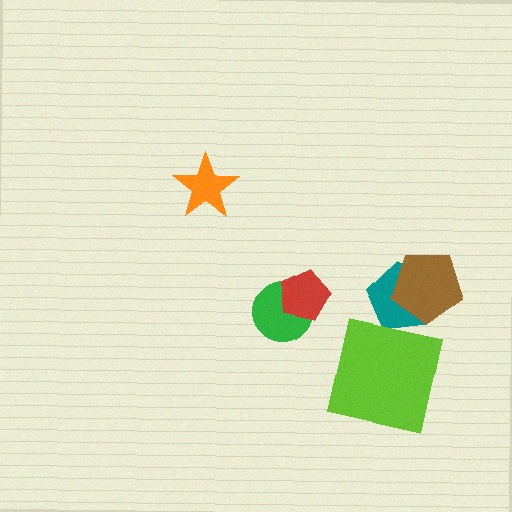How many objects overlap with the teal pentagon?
1 object overlaps with the teal pentagon.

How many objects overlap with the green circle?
1 object overlaps with the green circle.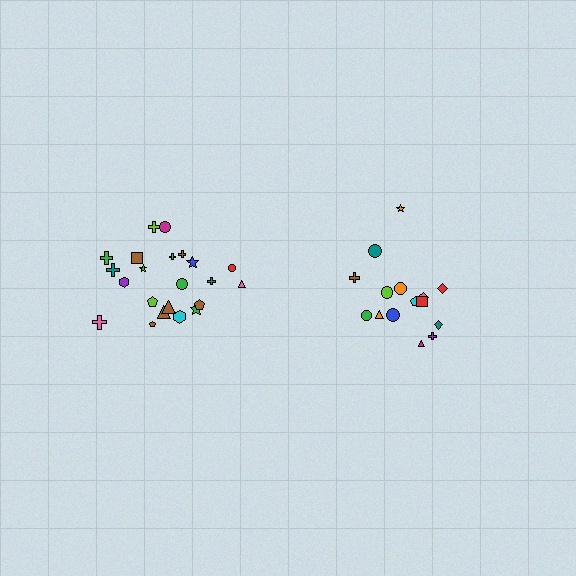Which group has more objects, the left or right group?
The left group.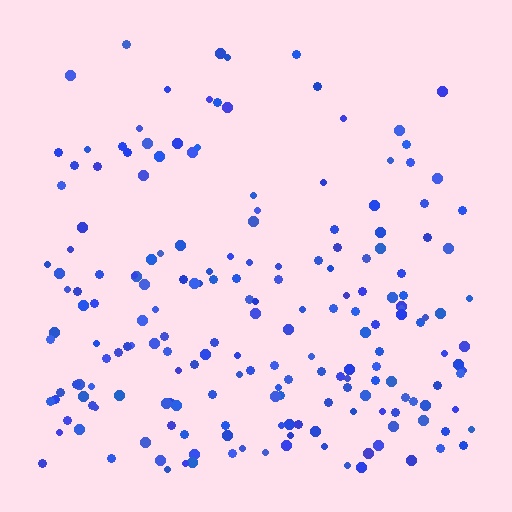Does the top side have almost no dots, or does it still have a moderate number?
Still a moderate number, just noticeably fewer than the bottom.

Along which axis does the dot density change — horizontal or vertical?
Vertical.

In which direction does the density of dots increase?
From top to bottom, with the bottom side densest.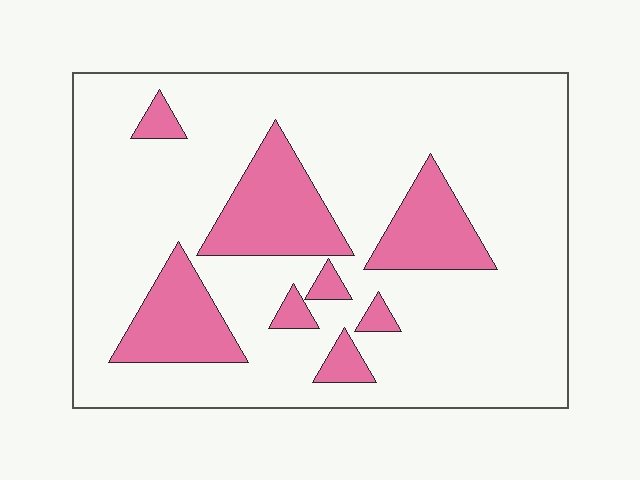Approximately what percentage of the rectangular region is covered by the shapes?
Approximately 20%.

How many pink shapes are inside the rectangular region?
8.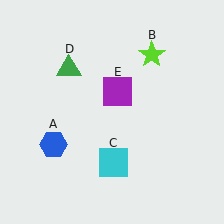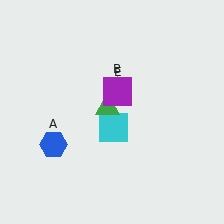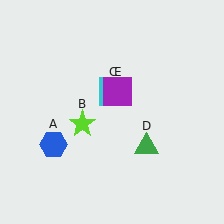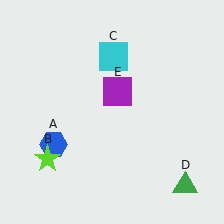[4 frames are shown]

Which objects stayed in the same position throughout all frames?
Blue hexagon (object A) and purple square (object E) remained stationary.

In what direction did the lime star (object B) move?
The lime star (object B) moved down and to the left.